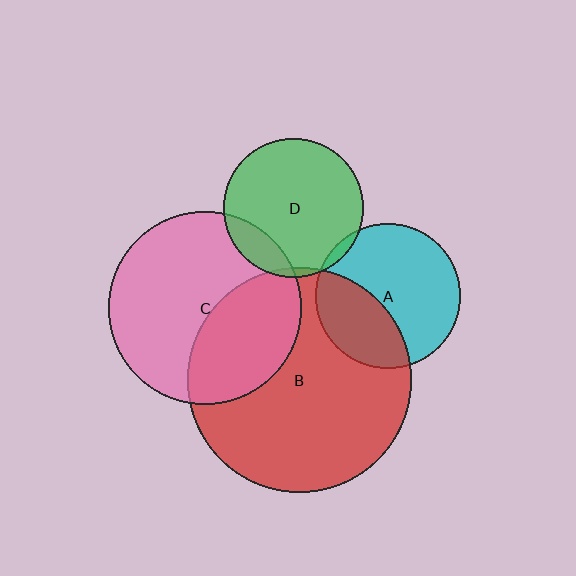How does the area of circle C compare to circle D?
Approximately 1.9 times.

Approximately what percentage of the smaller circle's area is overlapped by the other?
Approximately 35%.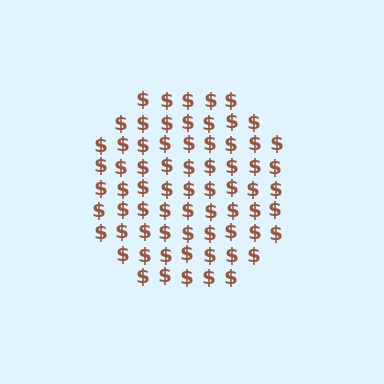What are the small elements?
The small elements are dollar signs.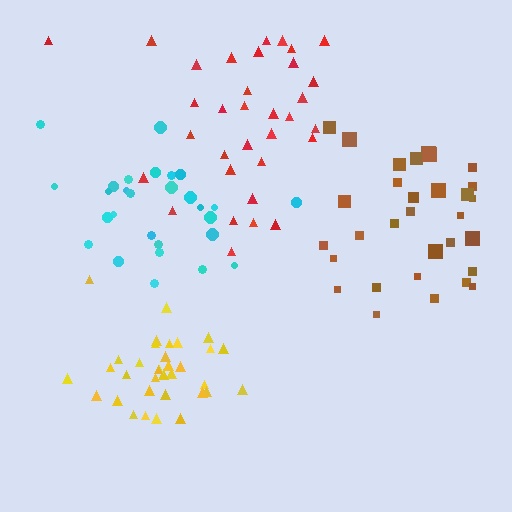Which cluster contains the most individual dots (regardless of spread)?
Yellow (34).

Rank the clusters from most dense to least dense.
yellow, cyan, brown, red.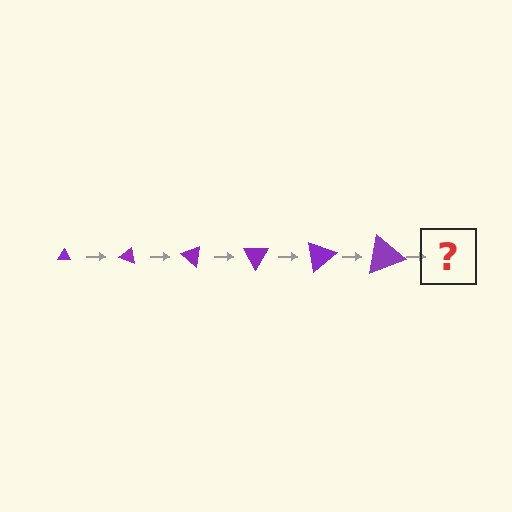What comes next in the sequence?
The next element should be a triangle, larger than the previous one and rotated 120 degrees from the start.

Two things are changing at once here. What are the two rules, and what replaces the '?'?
The two rules are that the triangle grows larger each step and it rotates 20 degrees each step. The '?' should be a triangle, larger than the previous one and rotated 120 degrees from the start.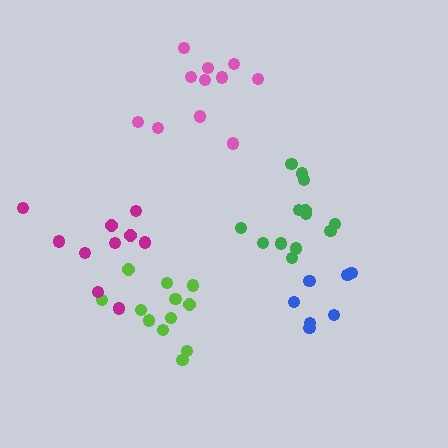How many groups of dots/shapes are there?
There are 5 groups.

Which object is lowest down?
The blue cluster is bottommost.